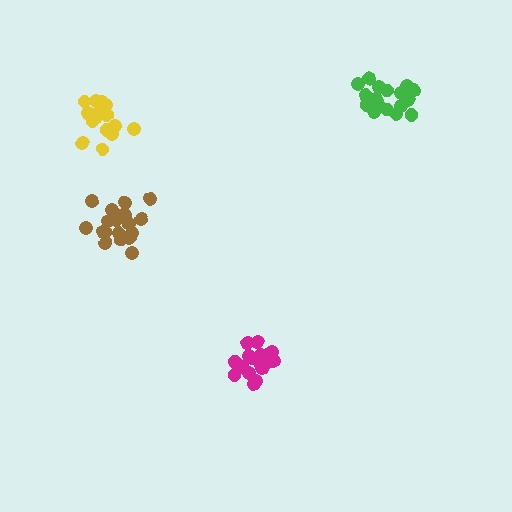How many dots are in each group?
Group 1: 18 dots, Group 2: 18 dots, Group 3: 18 dots, Group 4: 20 dots (74 total).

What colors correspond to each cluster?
The clusters are colored: green, yellow, magenta, brown.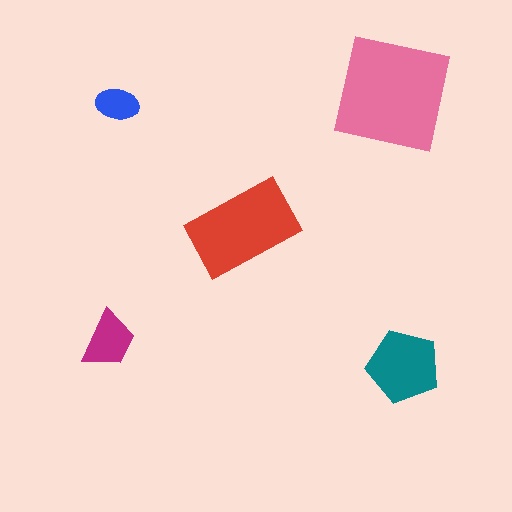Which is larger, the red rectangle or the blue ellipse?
The red rectangle.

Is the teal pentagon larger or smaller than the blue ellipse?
Larger.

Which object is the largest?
The pink square.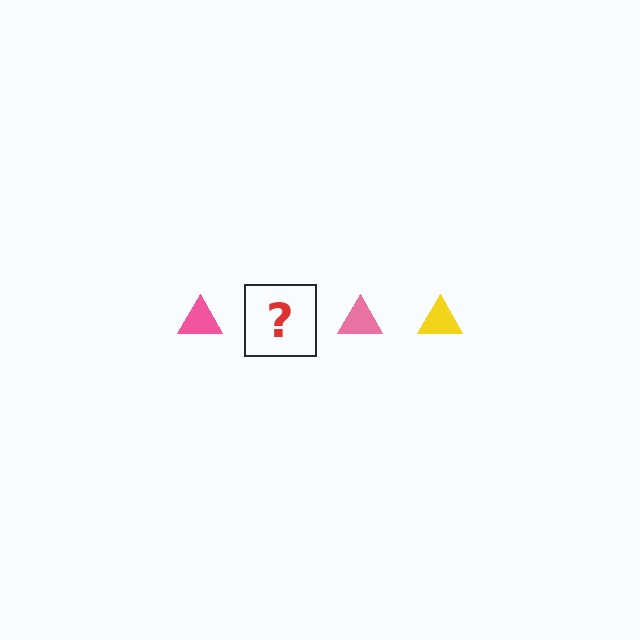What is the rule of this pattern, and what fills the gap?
The rule is that the pattern cycles through pink, yellow triangles. The gap should be filled with a yellow triangle.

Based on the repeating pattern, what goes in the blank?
The blank should be a yellow triangle.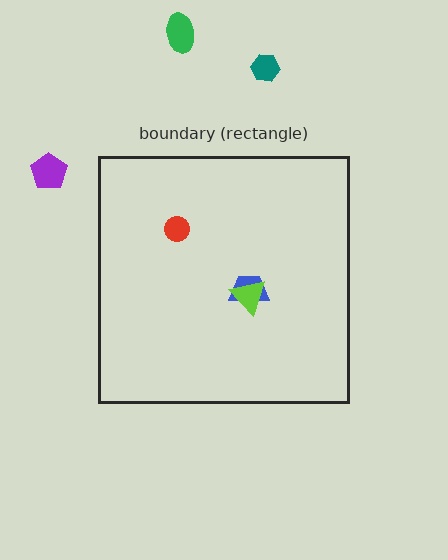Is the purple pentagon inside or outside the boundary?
Outside.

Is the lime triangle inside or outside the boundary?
Inside.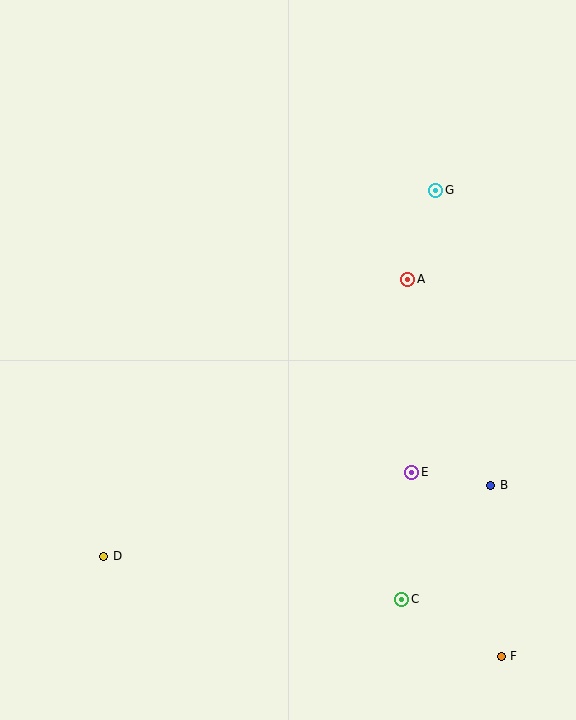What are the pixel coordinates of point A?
Point A is at (408, 279).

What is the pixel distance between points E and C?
The distance between E and C is 128 pixels.